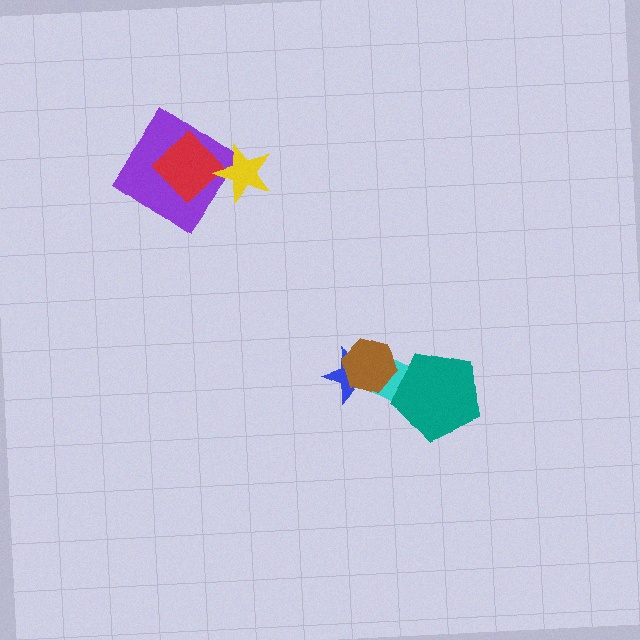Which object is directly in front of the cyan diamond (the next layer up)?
The teal pentagon is directly in front of the cyan diamond.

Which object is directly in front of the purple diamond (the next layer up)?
The red diamond is directly in front of the purple diamond.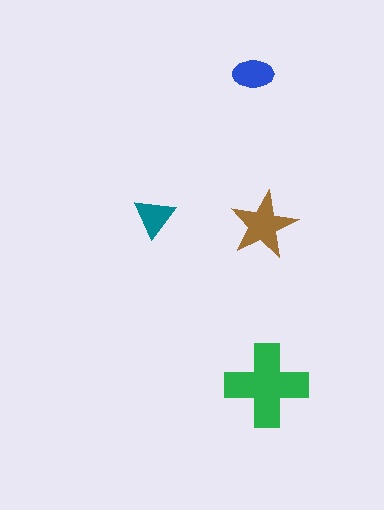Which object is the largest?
The green cross.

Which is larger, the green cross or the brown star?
The green cross.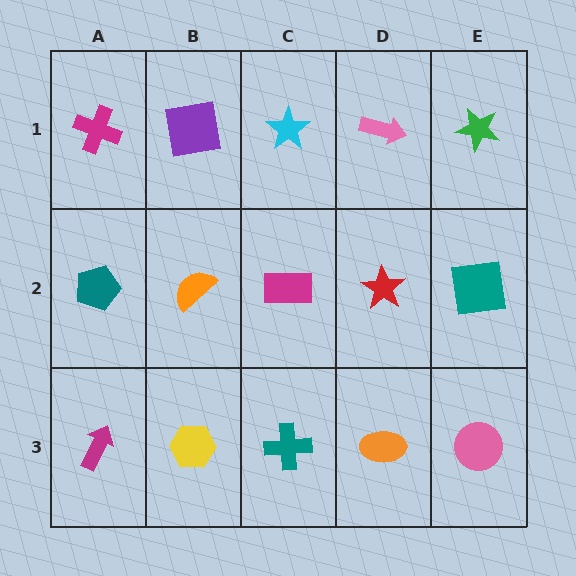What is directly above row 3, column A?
A teal pentagon.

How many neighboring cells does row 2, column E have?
3.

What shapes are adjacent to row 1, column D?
A red star (row 2, column D), a cyan star (row 1, column C), a green star (row 1, column E).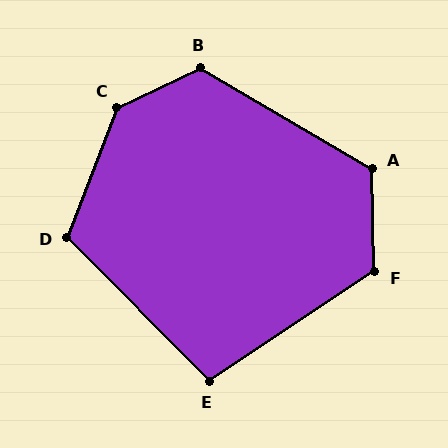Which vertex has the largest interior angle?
C, at approximately 137 degrees.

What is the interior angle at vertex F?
Approximately 122 degrees (obtuse).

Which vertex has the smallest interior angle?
E, at approximately 101 degrees.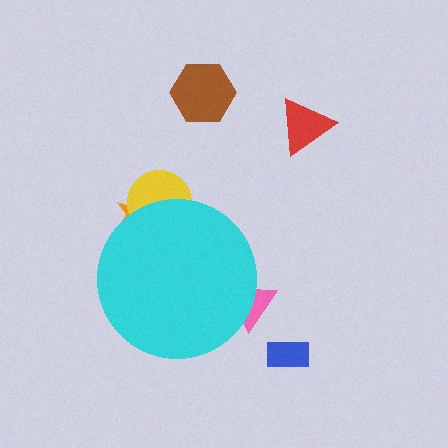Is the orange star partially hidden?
Yes, the orange star is partially hidden behind the cyan circle.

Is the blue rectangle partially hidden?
No, the blue rectangle is fully visible.